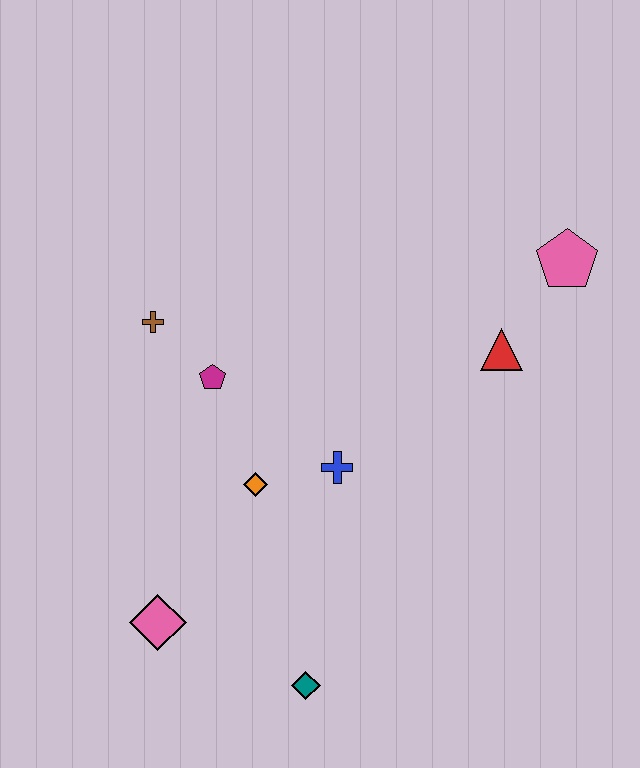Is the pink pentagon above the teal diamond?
Yes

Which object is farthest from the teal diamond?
The pink pentagon is farthest from the teal diamond.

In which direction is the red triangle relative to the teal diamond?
The red triangle is above the teal diamond.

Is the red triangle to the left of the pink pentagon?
Yes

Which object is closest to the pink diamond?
The teal diamond is closest to the pink diamond.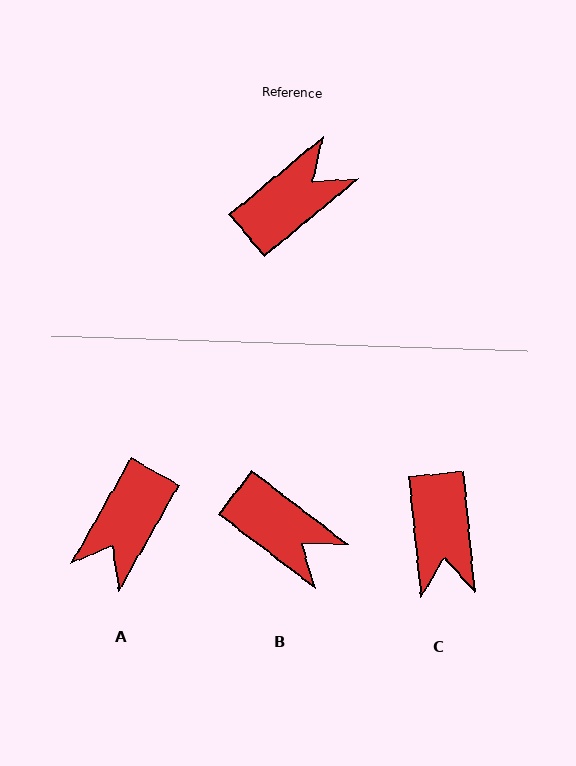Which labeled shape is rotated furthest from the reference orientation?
A, about 159 degrees away.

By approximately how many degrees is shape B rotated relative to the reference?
Approximately 77 degrees clockwise.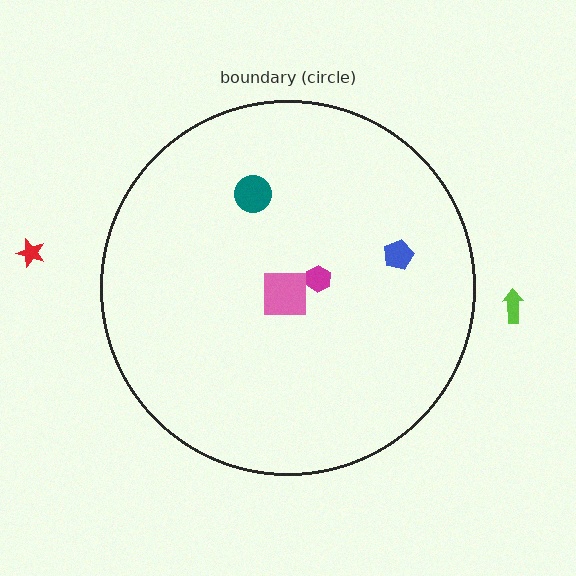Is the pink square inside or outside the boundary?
Inside.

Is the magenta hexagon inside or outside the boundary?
Inside.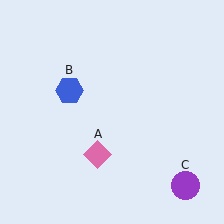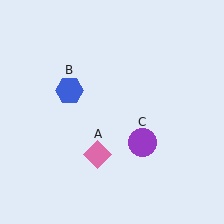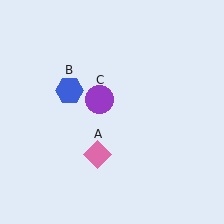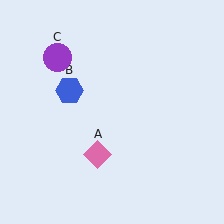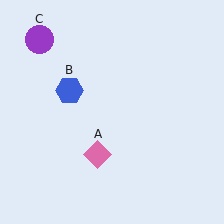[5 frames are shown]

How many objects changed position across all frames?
1 object changed position: purple circle (object C).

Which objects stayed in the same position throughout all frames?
Pink diamond (object A) and blue hexagon (object B) remained stationary.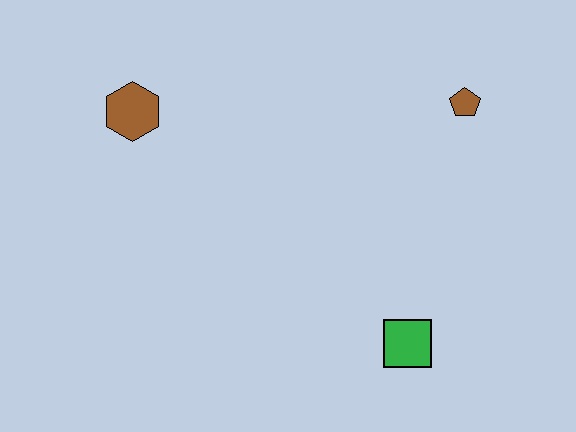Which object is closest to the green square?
The brown pentagon is closest to the green square.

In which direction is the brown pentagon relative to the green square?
The brown pentagon is above the green square.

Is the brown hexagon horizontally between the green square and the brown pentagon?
No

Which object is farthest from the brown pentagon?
The brown hexagon is farthest from the brown pentagon.